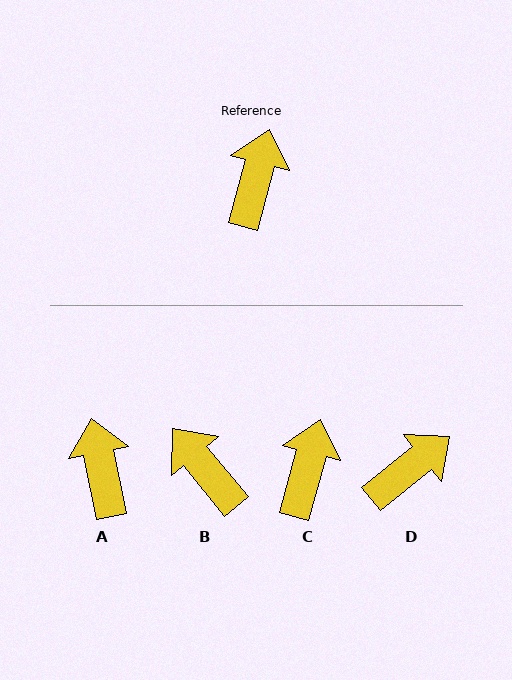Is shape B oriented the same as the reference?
No, it is off by about 55 degrees.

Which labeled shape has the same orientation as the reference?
C.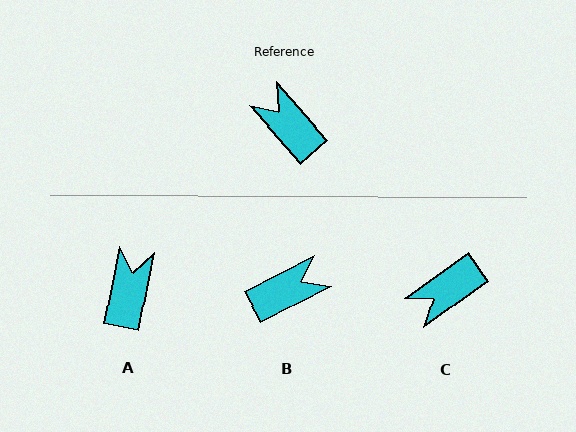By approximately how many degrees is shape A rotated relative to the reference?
Approximately 52 degrees clockwise.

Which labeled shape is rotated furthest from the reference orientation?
B, about 104 degrees away.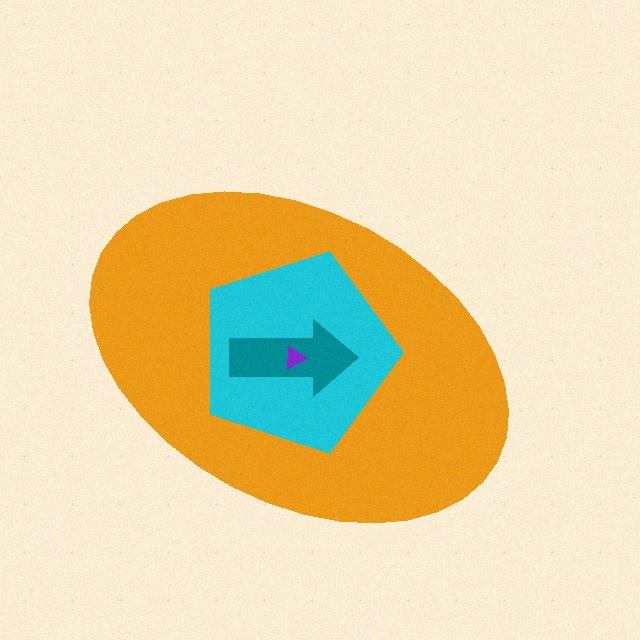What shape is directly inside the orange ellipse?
The cyan pentagon.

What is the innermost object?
The purple triangle.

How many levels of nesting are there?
4.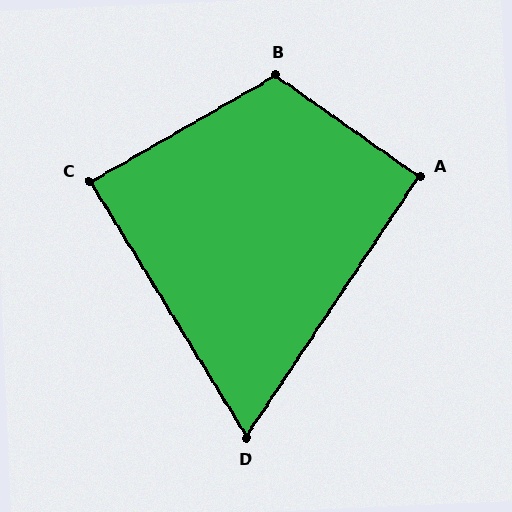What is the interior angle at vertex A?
Approximately 92 degrees (approximately right).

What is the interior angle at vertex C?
Approximately 88 degrees (approximately right).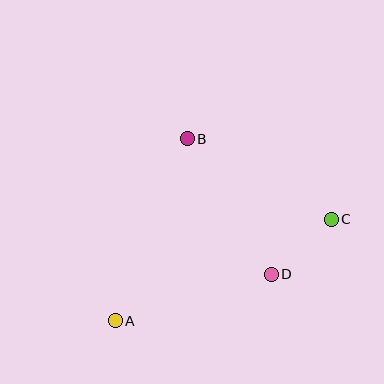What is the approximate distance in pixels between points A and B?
The distance between A and B is approximately 196 pixels.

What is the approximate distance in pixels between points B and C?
The distance between B and C is approximately 165 pixels.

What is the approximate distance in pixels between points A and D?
The distance between A and D is approximately 163 pixels.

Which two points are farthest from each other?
Points A and C are farthest from each other.